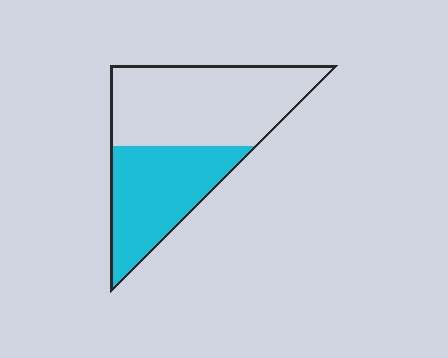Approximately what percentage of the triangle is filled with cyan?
Approximately 40%.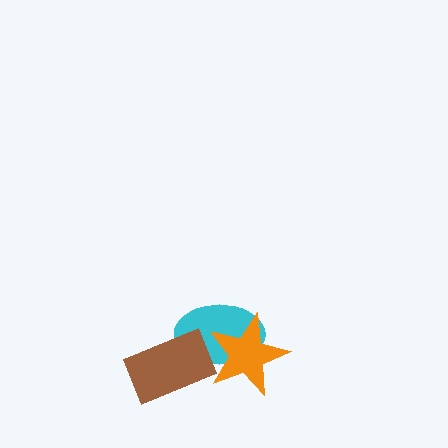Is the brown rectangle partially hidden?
No, no other shape covers it.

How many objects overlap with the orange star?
1 object overlaps with the orange star.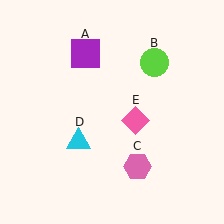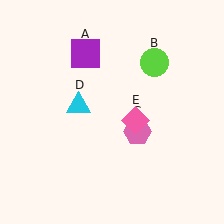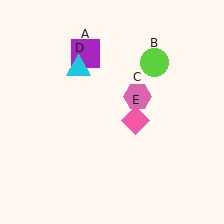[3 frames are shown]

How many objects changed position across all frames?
2 objects changed position: pink hexagon (object C), cyan triangle (object D).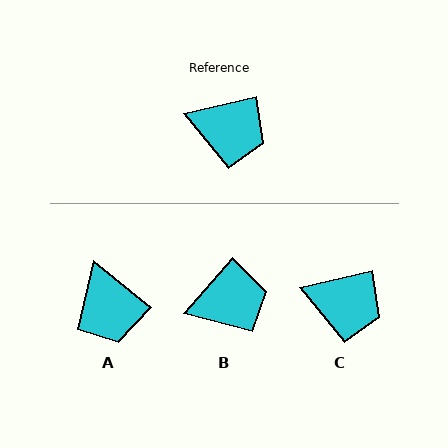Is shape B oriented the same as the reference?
No, it is off by about 36 degrees.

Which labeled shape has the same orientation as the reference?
C.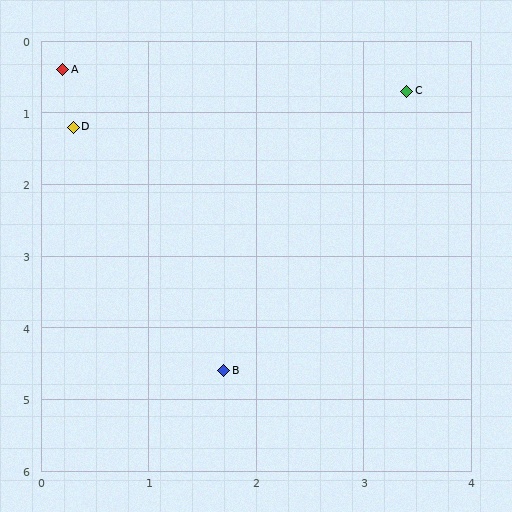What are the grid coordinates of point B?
Point B is at approximately (1.7, 4.6).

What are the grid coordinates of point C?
Point C is at approximately (3.4, 0.7).